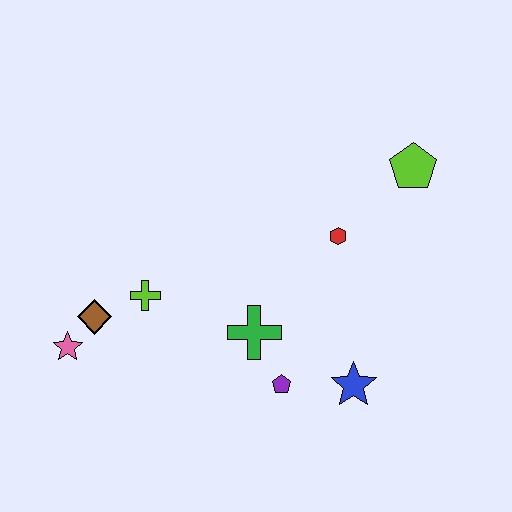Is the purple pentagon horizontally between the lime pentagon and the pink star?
Yes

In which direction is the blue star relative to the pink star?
The blue star is to the right of the pink star.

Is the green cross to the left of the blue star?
Yes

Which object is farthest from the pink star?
The lime pentagon is farthest from the pink star.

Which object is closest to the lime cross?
The brown diamond is closest to the lime cross.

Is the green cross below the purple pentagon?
No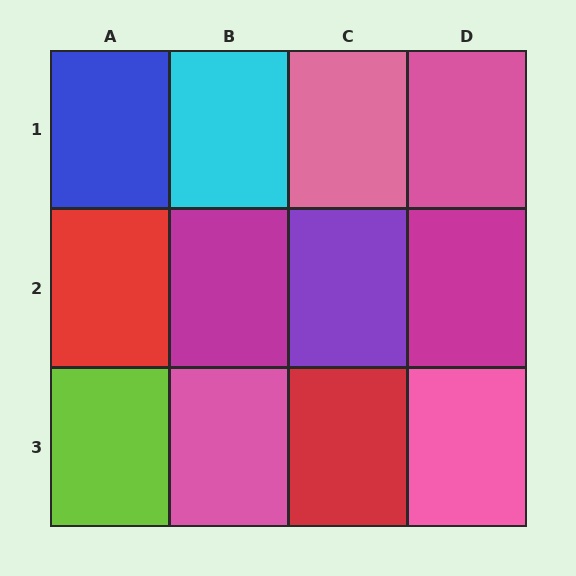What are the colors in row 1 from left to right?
Blue, cyan, pink, pink.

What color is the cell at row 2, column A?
Red.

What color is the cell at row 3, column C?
Red.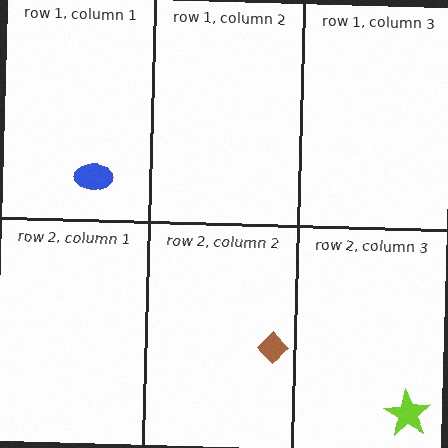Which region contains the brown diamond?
The row 2, column 2 region.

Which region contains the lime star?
The row 2, column 3 region.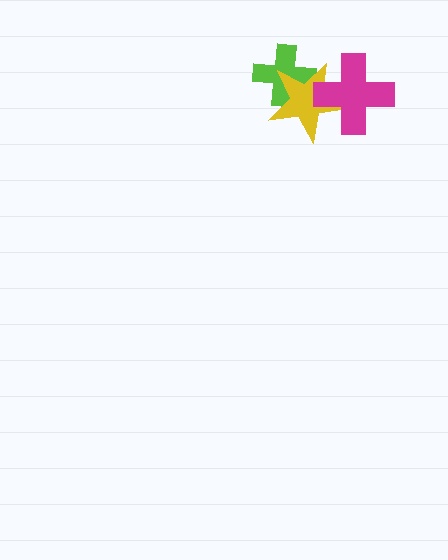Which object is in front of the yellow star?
The magenta cross is in front of the yellow star.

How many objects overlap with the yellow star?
2 objects overlap with the yellow star.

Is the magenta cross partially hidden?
No, no other shape covers it.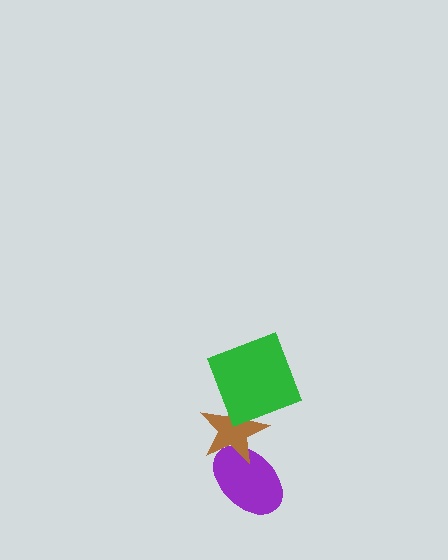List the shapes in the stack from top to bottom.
From top to bottom: the green square, the brown star, the purple ellipse.